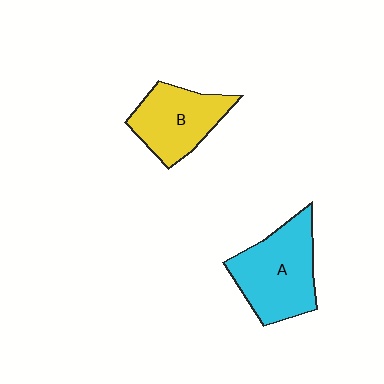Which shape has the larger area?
Shape A (cyan).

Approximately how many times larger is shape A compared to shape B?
Approximately 1.2 times.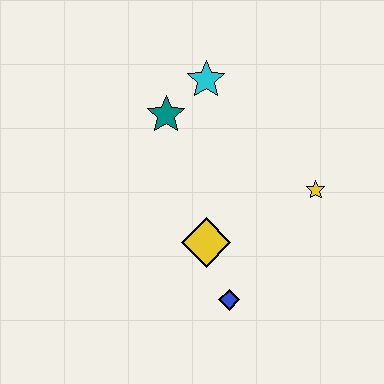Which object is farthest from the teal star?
The blue diamond is farthest from the teal star.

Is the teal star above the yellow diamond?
Yes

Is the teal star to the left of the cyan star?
Yes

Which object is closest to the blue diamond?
The yellow diamond is closest to the blue diamond.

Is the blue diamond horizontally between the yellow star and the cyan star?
Yes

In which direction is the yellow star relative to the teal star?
The yellow star is to the right of the teal star.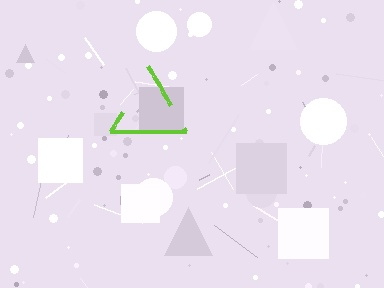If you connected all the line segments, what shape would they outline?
They would outline a triangle.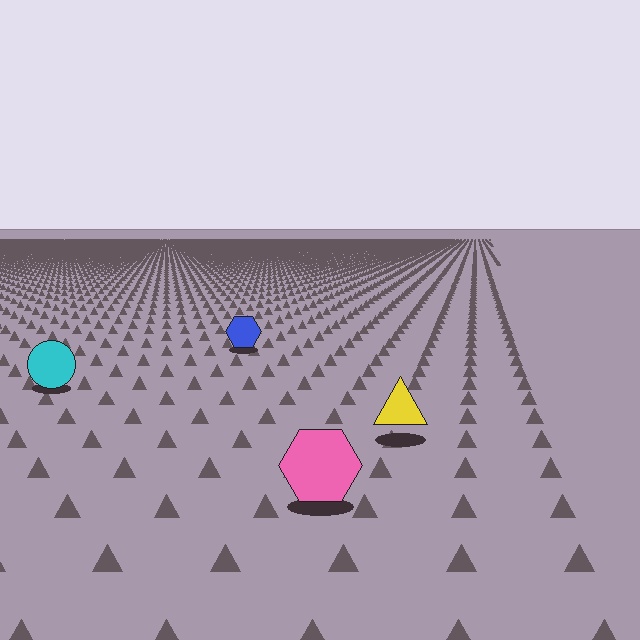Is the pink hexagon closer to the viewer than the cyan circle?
Yes. The pink hexagon is closer — you can tell from the texture gradient: the ground texture is coarser near it.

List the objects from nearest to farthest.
From nearest to farthest: the pink hexagon, the yellow triangle, the cyan circle, the blue hexagon.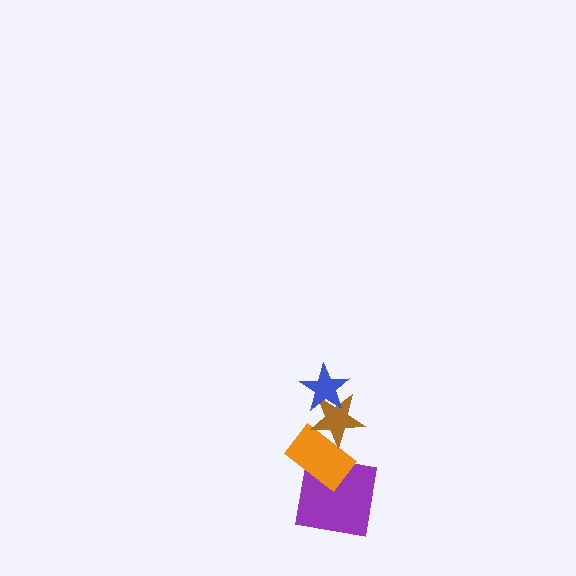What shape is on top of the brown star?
The blue star is on top of the brown star.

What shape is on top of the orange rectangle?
The brown star is on top of the orange rectangle.